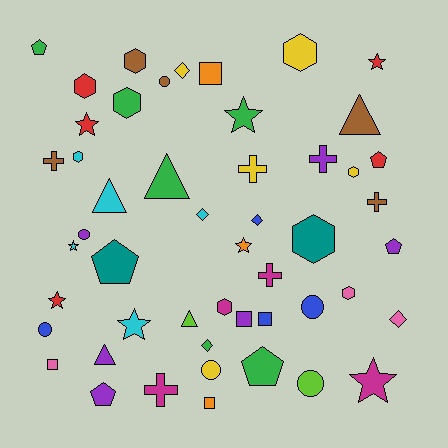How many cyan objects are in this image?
There are 5 cyan objects.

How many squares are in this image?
There are 5 squares.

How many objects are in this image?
There are 50 objects.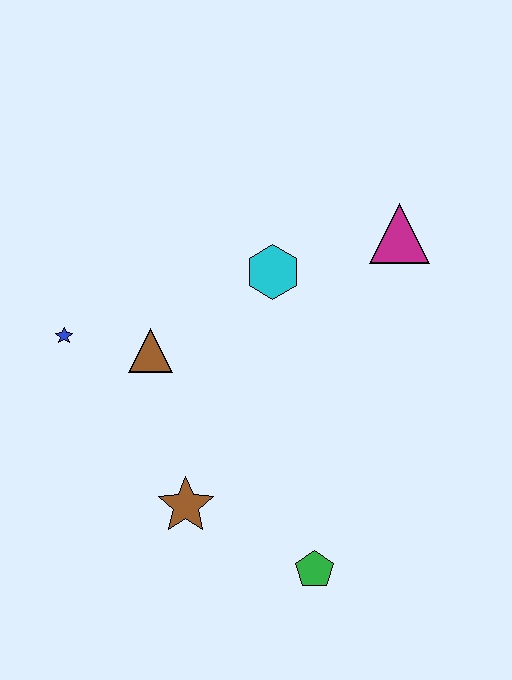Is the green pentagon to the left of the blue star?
No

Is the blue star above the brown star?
Yes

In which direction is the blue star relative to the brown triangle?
The blue star is to the left of the brown triangle.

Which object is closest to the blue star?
The brown triangle is closest to the blue star.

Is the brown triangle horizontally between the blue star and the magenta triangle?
Yes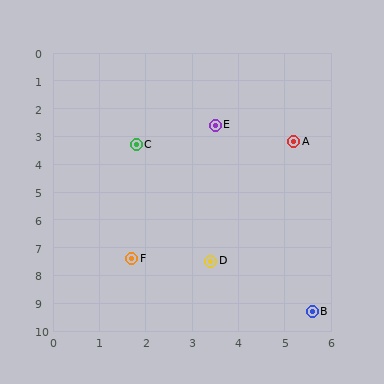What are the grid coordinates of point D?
Point D is at approximately (3.4, 7.5).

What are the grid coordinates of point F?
Point F is at approximately (1.7, 7.4).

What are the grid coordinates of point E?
Point E is at approximately (3.5, 2.6).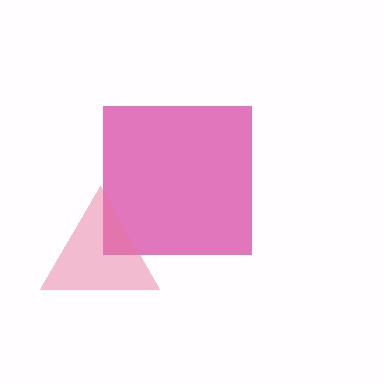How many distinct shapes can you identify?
There are 2 distinct shapes: a magenta square, a pink triangle.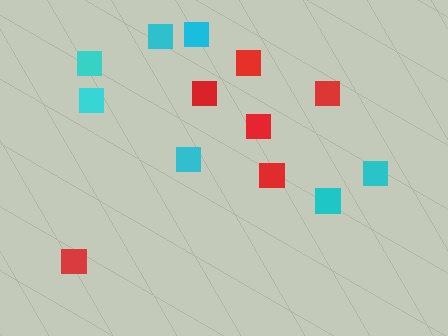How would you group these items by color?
There are 2 groups: one group of cyan squares (7) and one group of red squares (6).